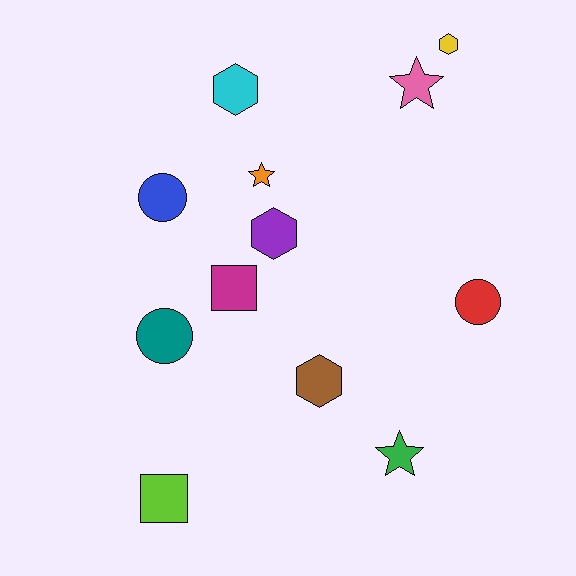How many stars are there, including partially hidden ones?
There are 3 stars.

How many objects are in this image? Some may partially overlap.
There are 12 objects.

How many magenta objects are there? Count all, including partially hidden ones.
There is 1 magenta object.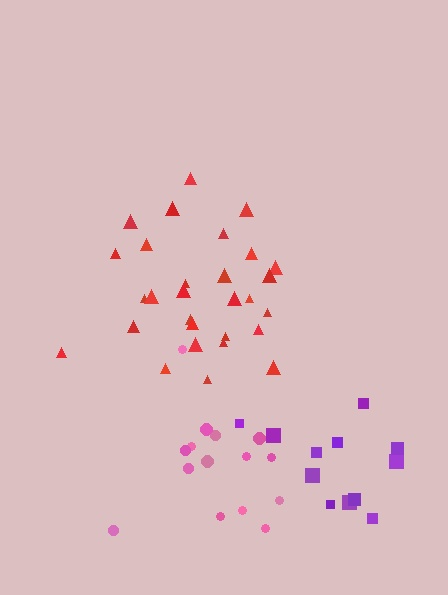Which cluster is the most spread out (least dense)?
Purple.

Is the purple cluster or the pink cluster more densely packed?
Pink.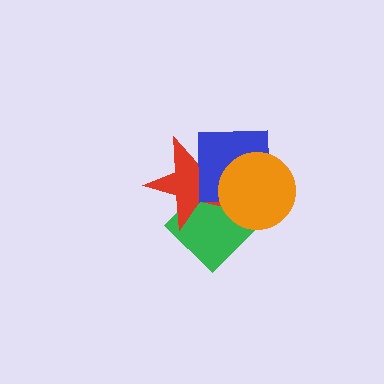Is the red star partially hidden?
Yes, it is partially covered by another shape.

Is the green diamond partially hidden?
Yes, it is partially covered by another shape.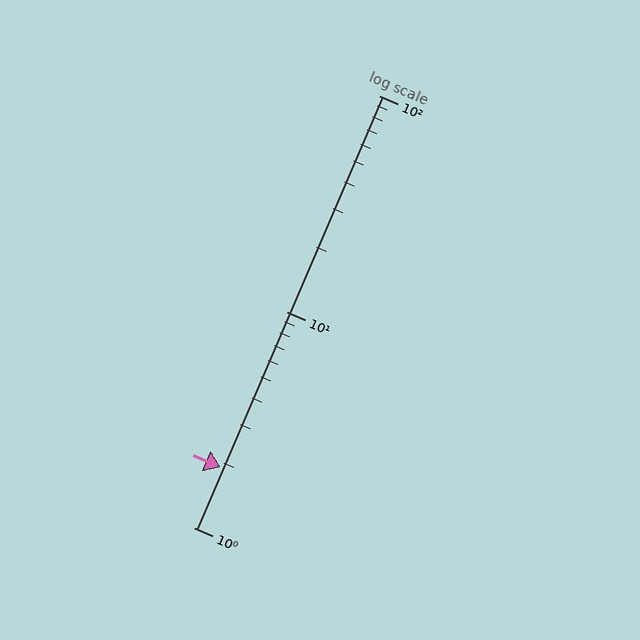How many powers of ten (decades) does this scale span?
The scale spans 2 decades, from 1 to 100.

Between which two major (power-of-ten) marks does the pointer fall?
The pointer is between 1 and 10.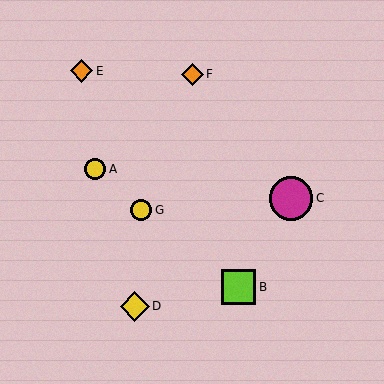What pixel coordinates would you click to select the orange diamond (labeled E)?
Click at (82, 71) to select the orange diamond E.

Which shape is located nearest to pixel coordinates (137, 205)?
The yellow circle (labeled G) at (141, 210) is nearest to that location.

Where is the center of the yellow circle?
The center of the yellow circle is at (141, 210).